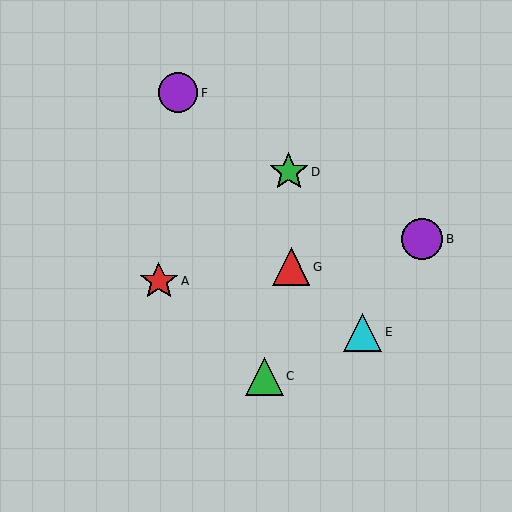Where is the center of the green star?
The center of the green star is at (289, 172).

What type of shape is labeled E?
Shape E is a cyan triangle.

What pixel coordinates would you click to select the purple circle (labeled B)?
Click at (422, 239) to select the purple circle B.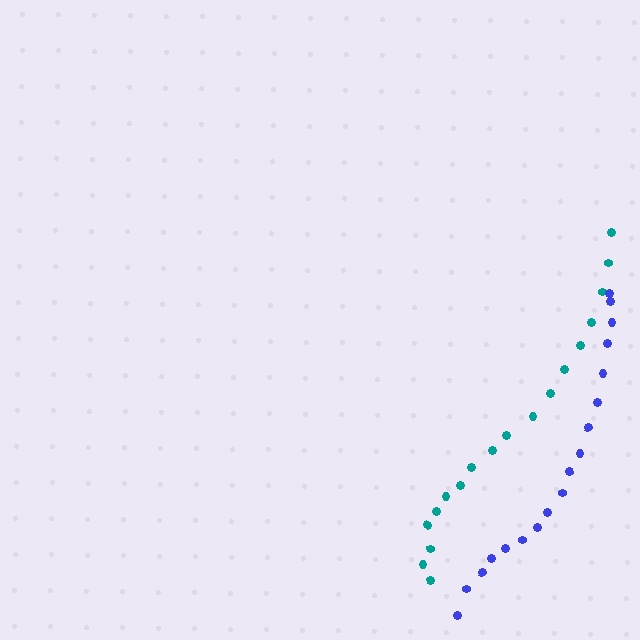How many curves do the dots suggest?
There are 2 distinct paths.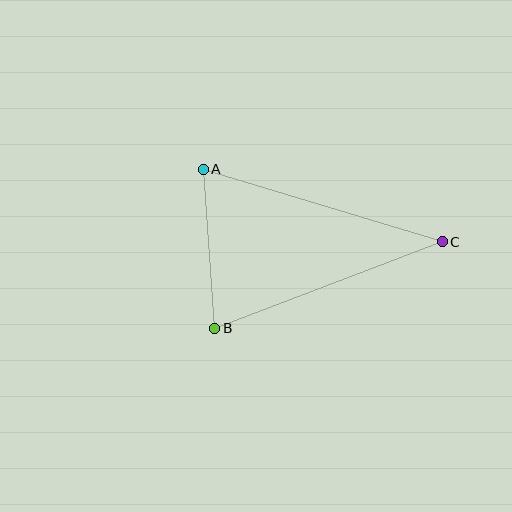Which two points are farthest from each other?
Points A and C are farthest from each other.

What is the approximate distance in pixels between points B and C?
The distance between B and C is approximately 243 pixels.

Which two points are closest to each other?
Points A and B are closest to each other.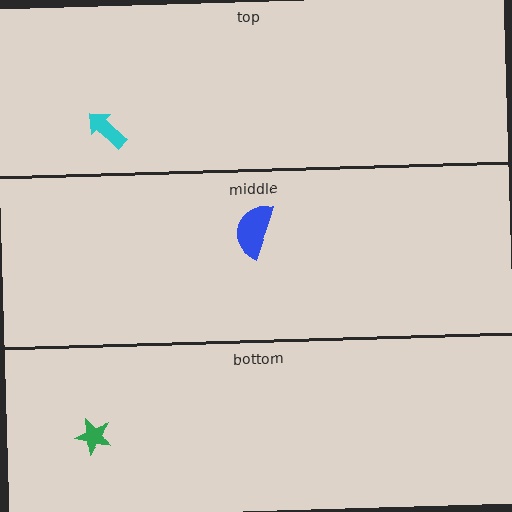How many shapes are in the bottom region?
1.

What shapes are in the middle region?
The blue semicircle.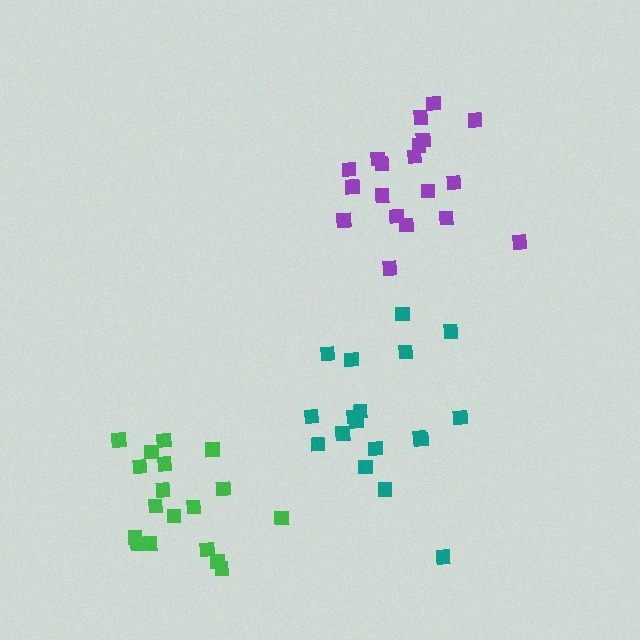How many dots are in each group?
Group 1: 18 dots, Group 2: 18 dots, Group 3: 19 dots (55 total).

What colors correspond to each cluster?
The clusters are colored: green, teal, purple.